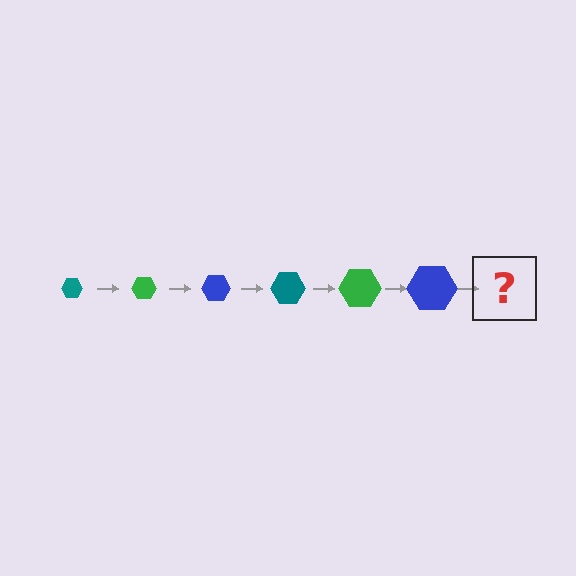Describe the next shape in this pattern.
It should be a teal hexagon, larger than the previous one.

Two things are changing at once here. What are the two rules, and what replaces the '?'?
The two rules are that the hexagon grows larger each step and the color cycles through teal, green, and blue. The '?' should be a teal hexagon, larger than the previous one.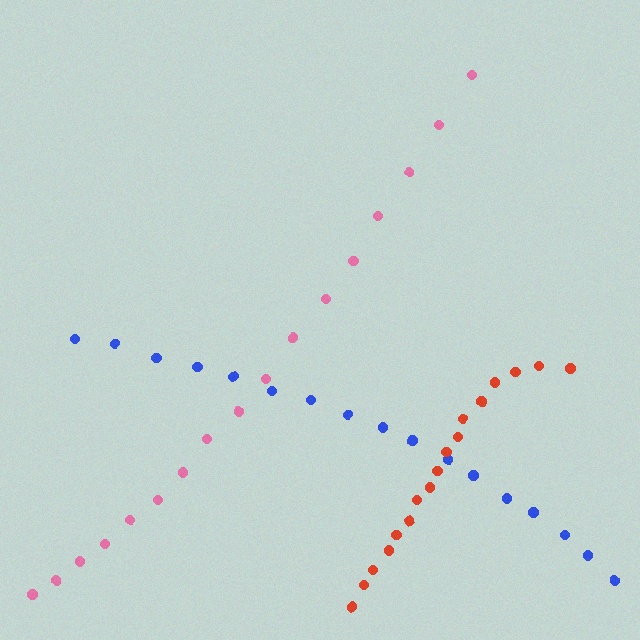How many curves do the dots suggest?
There are 3 distinct paths.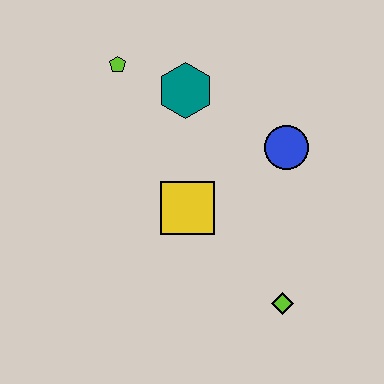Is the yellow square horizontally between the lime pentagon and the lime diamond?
Yes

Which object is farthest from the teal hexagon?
The lime diamond is farthest from the teal hexagon.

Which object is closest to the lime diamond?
The yellow square is closest to the lime diamond.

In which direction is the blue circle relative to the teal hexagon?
The blue circle is to the right of the teal hexagon.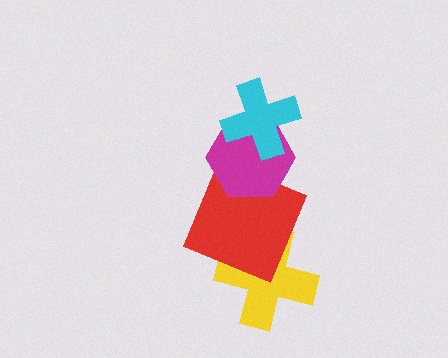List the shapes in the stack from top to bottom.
From top to bottom: the cyan cross, the magenta hexagon, the red square, the yellow cross.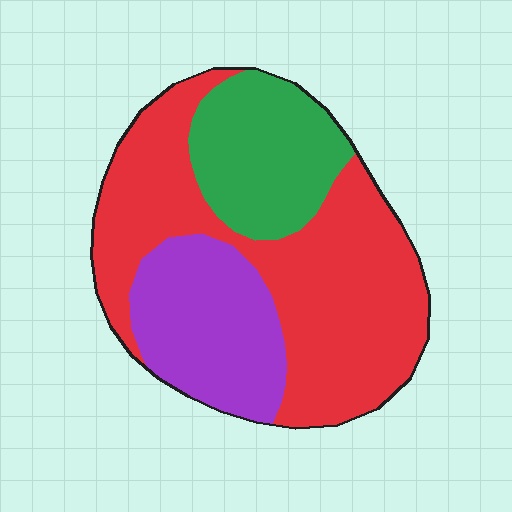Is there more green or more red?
Red.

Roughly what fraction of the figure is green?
Green takes up about one fifth (1/5) of the figure.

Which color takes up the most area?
Red, at roughly 55%.